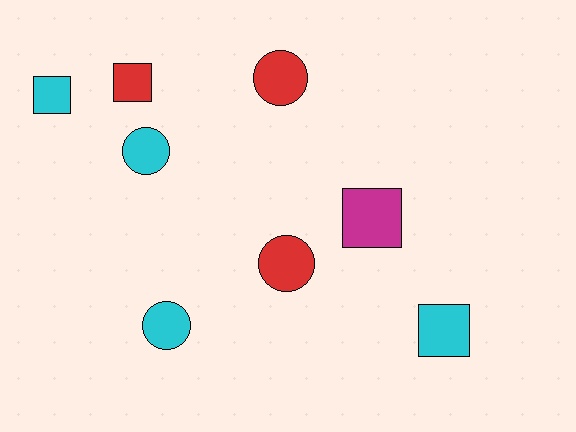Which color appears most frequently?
Cyan, with 4 objects.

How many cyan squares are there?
There are 2 cyan squares.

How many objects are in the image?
There are 8 objects.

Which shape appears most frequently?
Square, with 4 objects.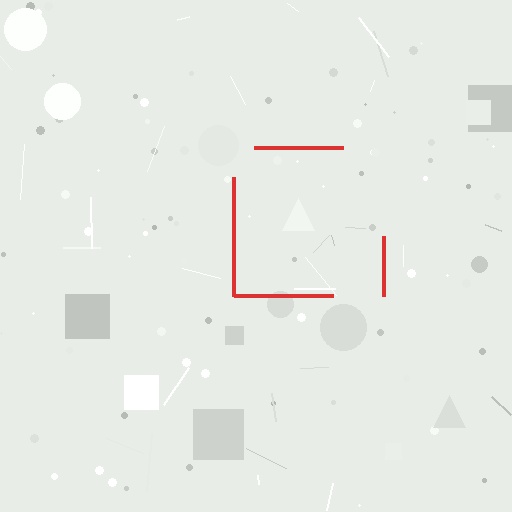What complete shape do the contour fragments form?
The contour fragments form a square.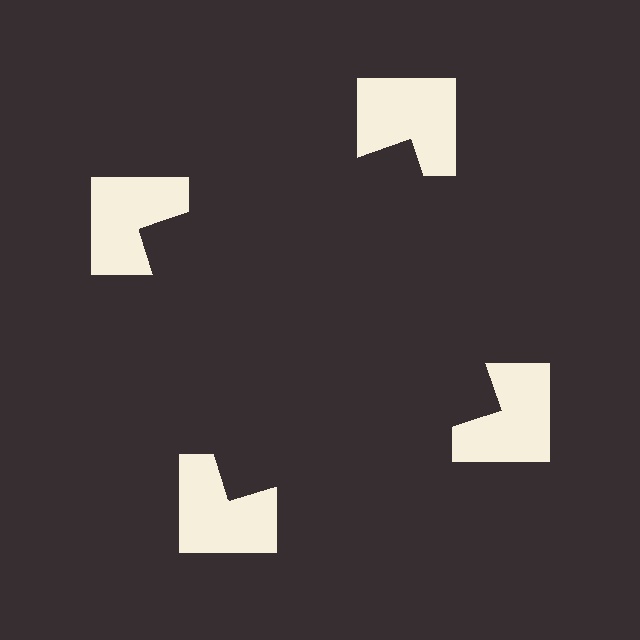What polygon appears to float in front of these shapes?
An illusory square — its edges are inferred from the aligned wedge cuts in the notched squares, not physically drawn.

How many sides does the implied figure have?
4 sides.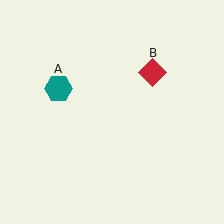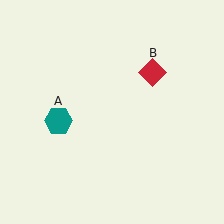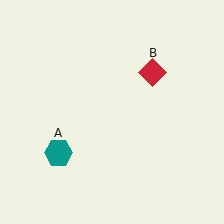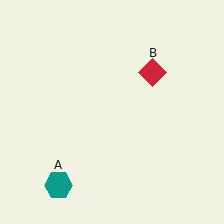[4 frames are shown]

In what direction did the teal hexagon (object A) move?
The teal hexagon (object A) moved down.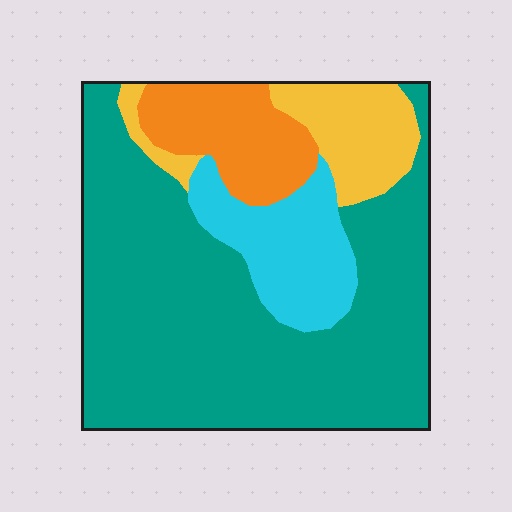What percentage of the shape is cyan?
Cyan takes up less than a quarter of the shape.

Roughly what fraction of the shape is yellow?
Yellow covers 12% of the shape.